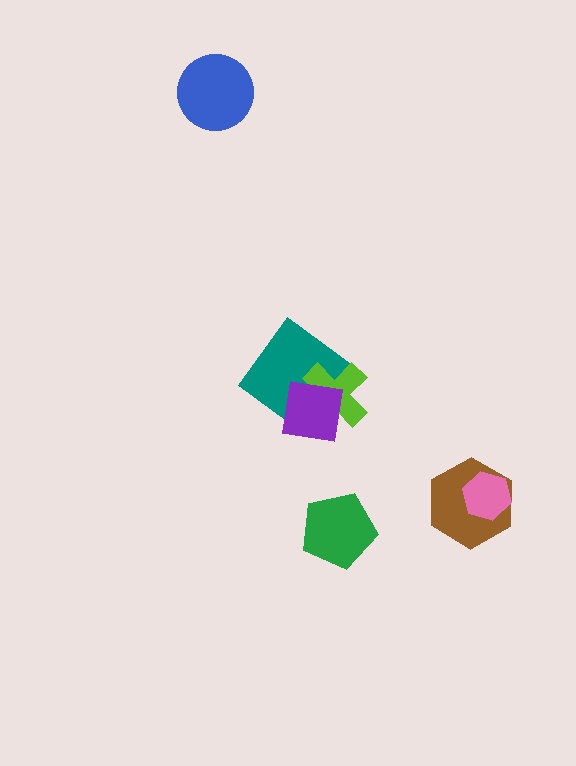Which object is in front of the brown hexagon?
The pink hexagon is in front of the brown hexagon.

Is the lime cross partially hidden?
Yes, it is partially covered by another shape.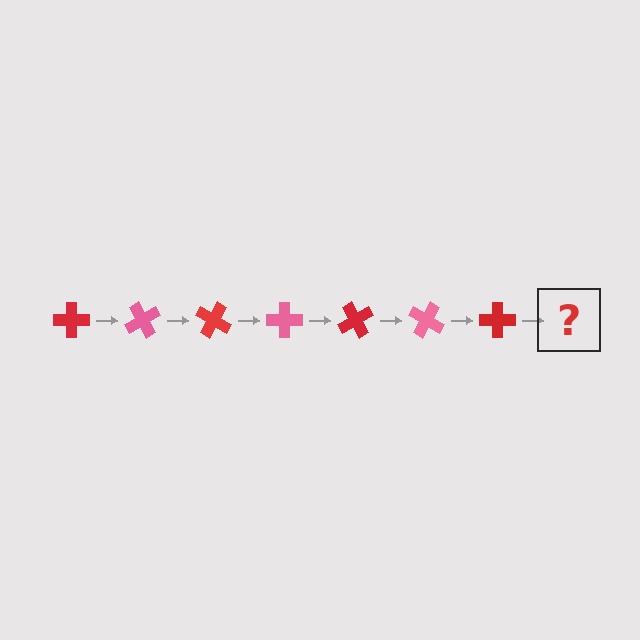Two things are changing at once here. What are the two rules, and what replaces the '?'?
The two rules are that it rotates 60 degrees each step and the color cycles through red and pink. The '?' should be a pink cross, rotated 420 degrees from the start.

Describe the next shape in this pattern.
It should be a pink cross, rotated 420 degrees from the start.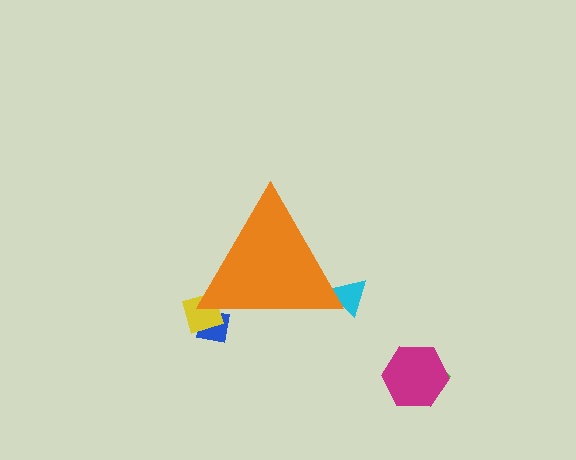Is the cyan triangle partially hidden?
Yes, the cyan triangle is partially hidden behind the orange triangle.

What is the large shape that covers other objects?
An orange triangle.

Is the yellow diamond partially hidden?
Yes, the yellow diamond is partially hidden behind the orange triangle.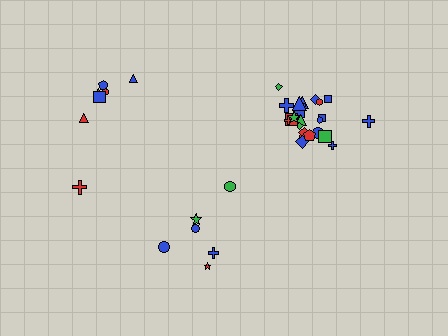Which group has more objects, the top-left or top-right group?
The top-right group.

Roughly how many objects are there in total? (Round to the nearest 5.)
Roughly 40 objects in total.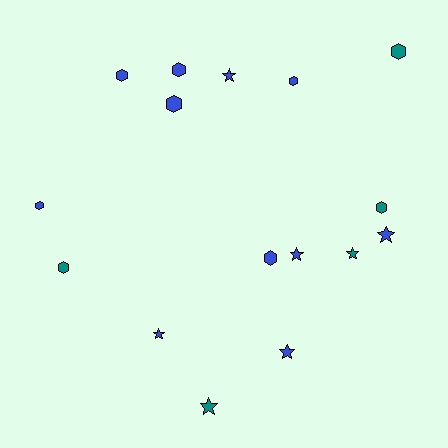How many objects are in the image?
There are 16 objects.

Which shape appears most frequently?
Hexagon, with 9 objects.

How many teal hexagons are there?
There are 3 teal hexagons.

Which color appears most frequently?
Blue, with 11 objects.